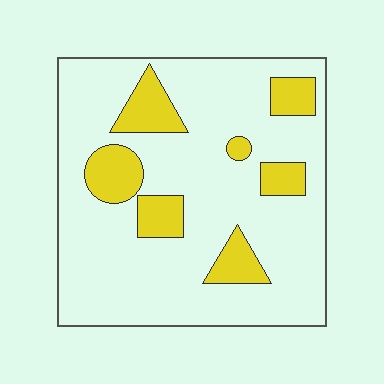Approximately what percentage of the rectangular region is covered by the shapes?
Approximately 20%.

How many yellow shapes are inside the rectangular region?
7.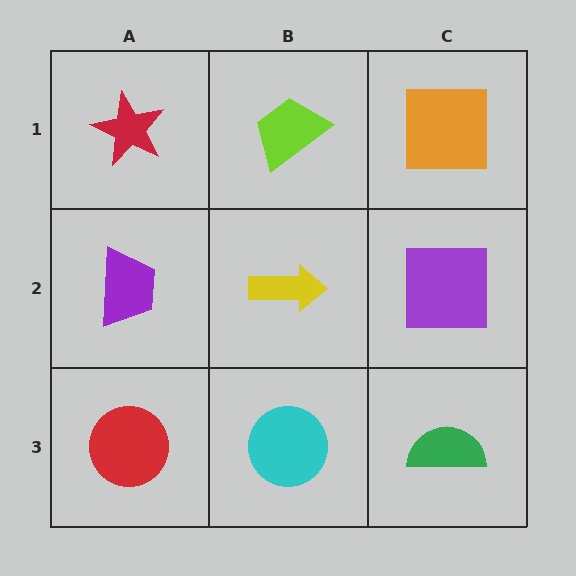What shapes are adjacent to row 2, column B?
A lime trapezoid (row 1, column B), a cyan circle (row 3, column B), a purple trapezoid (row 2, column A), a purple square (row 2, column C).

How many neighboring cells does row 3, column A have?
2.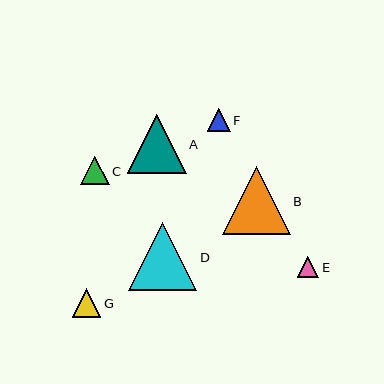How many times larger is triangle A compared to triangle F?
Triangle A is approximately 2.5 times the size of triangle F.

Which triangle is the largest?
Triangle D is the largest with a size of approximately 68 pixels.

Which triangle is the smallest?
Triangle E is the smallest with a size of approximately 21 pixels.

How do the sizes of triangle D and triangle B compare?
Triangle D and triangle B are approximately the same size.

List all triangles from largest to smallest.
From largest to smallest: D, B, A, C, G, F, E.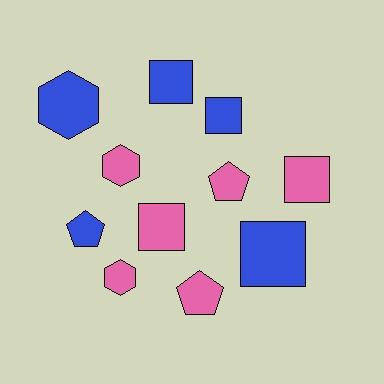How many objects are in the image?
There are 11 objects.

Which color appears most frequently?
Pink, with 6 objects.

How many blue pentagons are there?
There is 1 blue pentagon.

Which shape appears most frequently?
Square, with 5 objects.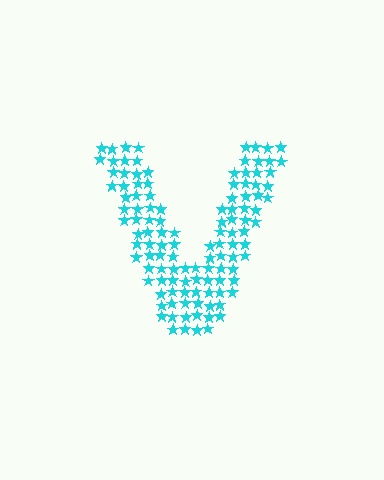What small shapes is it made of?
It is made of small stars.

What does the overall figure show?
The overall figure shows the letter V.